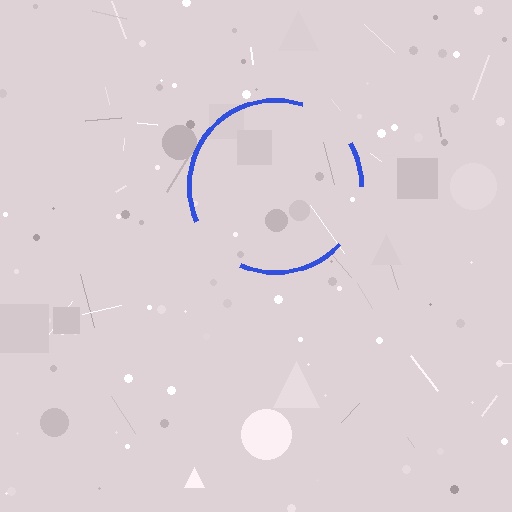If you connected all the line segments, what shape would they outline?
They would outline a circle.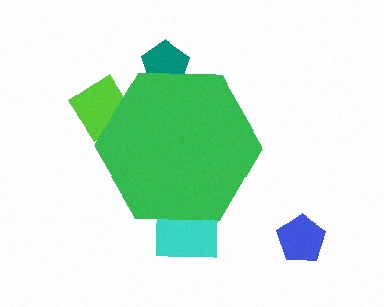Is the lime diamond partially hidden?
Yes, the lime diamond is partially hidden behind the green hexagon.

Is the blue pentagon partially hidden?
No, the blue pentagon is fully visible.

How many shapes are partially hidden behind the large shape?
3 shapes are partially hidden.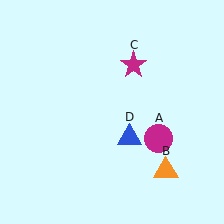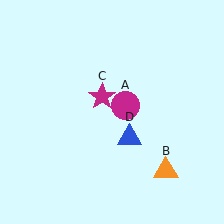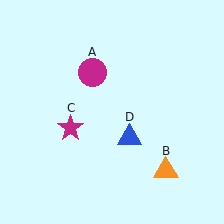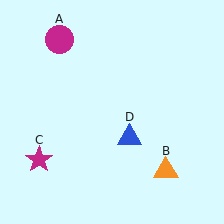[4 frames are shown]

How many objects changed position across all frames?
2 objects changed position: magenta circle (object A), magenta star (object C).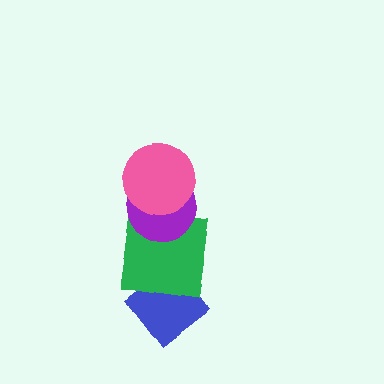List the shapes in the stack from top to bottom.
From top to bottom: the pink circle, the purple circle, the green square, the blue diamond.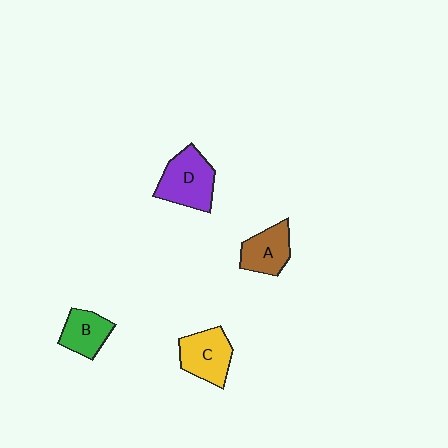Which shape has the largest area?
Shape D (purple).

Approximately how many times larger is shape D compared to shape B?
Approximately 1.5 times.